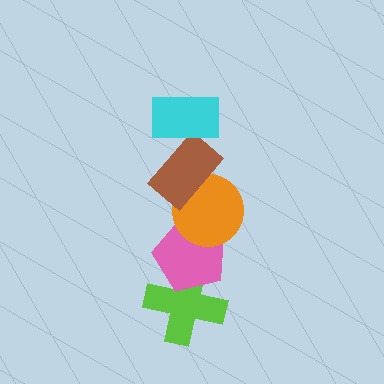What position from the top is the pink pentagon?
The pink pentagon is 4th from the top.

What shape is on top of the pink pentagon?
The orange circle is on top of the pink pentagon.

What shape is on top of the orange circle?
The brown rectangle is on top of the orange circle.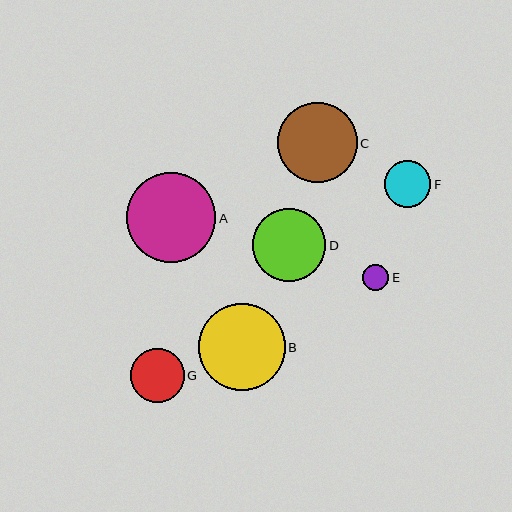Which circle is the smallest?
Circle E is the smallest with a size of approximately 26 pixels.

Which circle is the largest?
Circle A is the largest with a size of approximately 90 pixels.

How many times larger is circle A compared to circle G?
Circle A is approximately 1.7 times the size of circle G.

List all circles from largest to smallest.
From largest to smallest: A, B, C, D, G, F, E.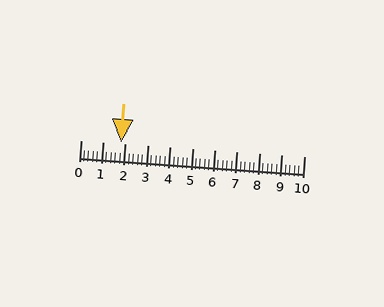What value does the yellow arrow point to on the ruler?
The yellow arrow points to approximately 1.8.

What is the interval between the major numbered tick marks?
The major tick marks are spaced 1 units apart.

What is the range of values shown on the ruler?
The ruler shows values from 0 to 10.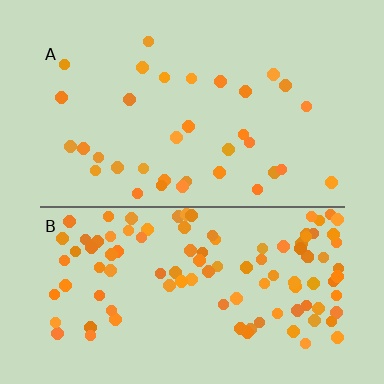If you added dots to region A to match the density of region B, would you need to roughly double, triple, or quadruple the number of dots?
Approximately triple.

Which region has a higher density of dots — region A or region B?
B (the bottom).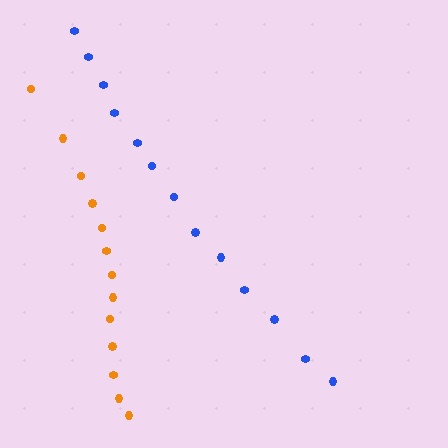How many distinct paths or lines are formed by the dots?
There are 2 distinct paths.